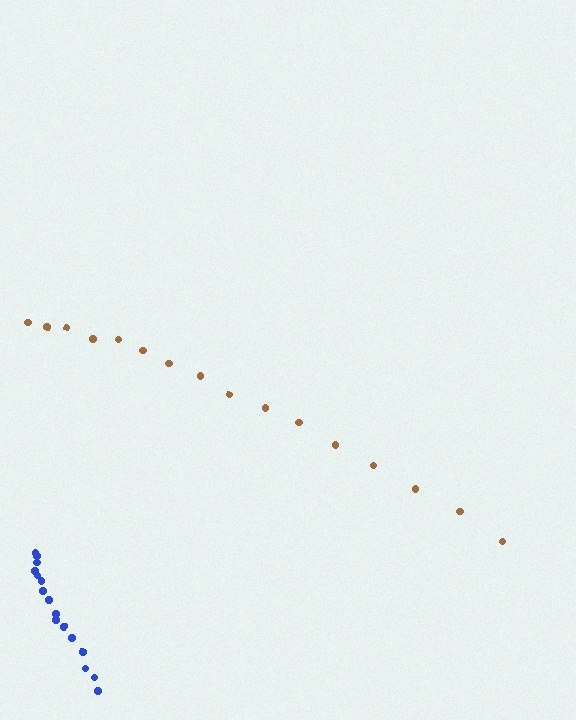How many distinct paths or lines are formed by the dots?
There are 2 distinct paths.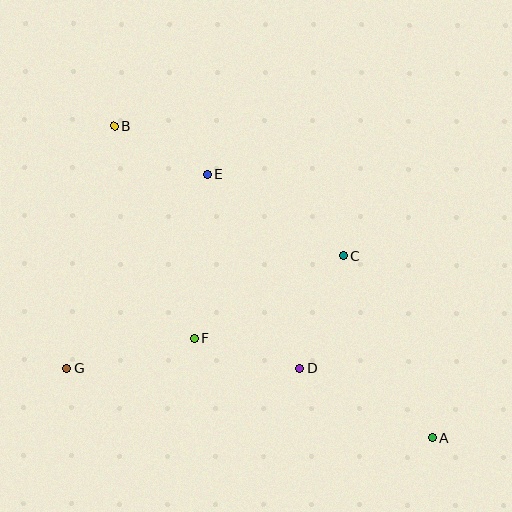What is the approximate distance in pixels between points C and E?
The distance between C and E is approximately 159 pixels.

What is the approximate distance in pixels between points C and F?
The distance between C and F is approximately 171 pixels.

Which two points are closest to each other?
Points B and E are closest to each other.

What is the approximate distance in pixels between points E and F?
The distance between E and F is approximately 164 pixels.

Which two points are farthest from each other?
Points A and B are farthest from each other.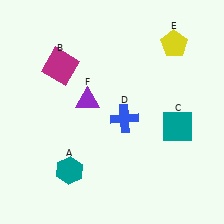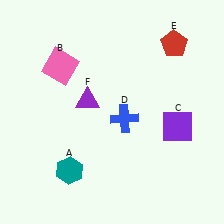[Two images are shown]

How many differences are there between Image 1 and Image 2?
There are 3 differences between the two images.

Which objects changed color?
B changed from magenta to pink. C changed from teal to purple. E changed from yellow to red.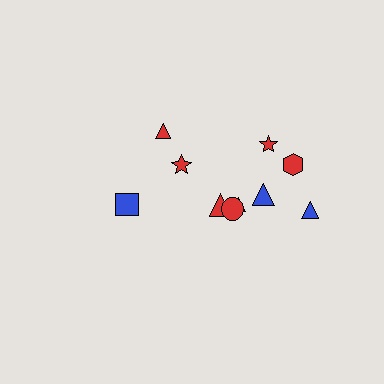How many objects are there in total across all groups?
There are 10 objects.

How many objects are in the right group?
There are 7 objects.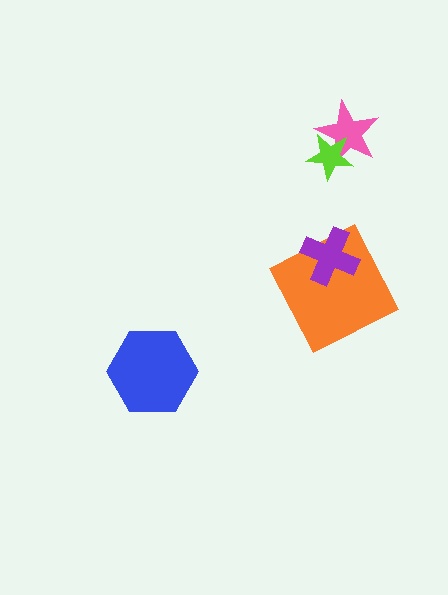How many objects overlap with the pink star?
1 object overlaps with the pink star.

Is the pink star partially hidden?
Yes, it is partially covered by another shape.